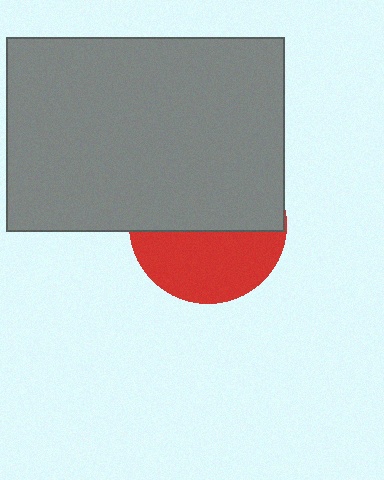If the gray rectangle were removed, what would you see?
You would see the complete red circle.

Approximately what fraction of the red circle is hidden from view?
Roughly 55% of the red circle is hidden behind the gray rectangle.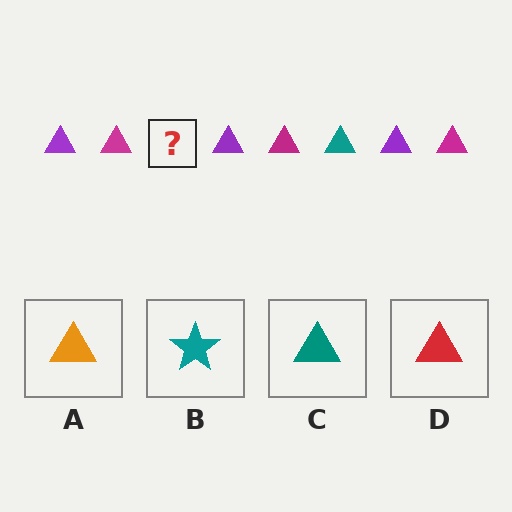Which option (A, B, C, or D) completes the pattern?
C.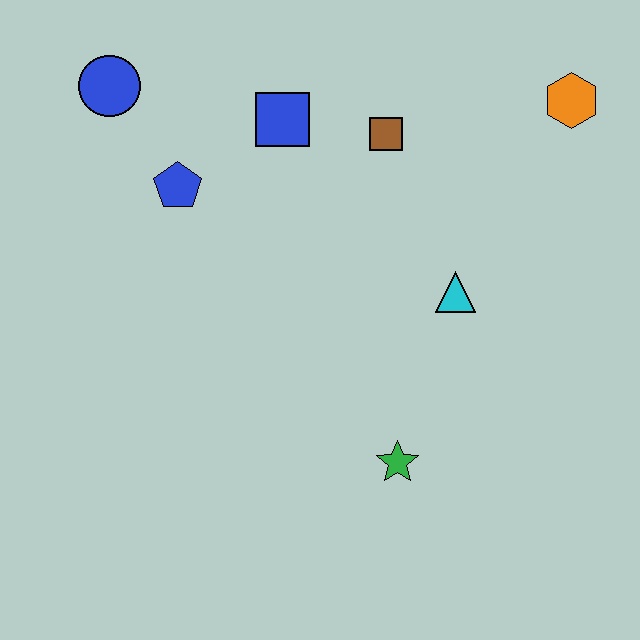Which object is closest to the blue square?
The brown square is closest to the blue square.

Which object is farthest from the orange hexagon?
The blue circle is farthest from the orange hexagon.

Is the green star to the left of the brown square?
No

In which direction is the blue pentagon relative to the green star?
The blue pentagon is above the green star.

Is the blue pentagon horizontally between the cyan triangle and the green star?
No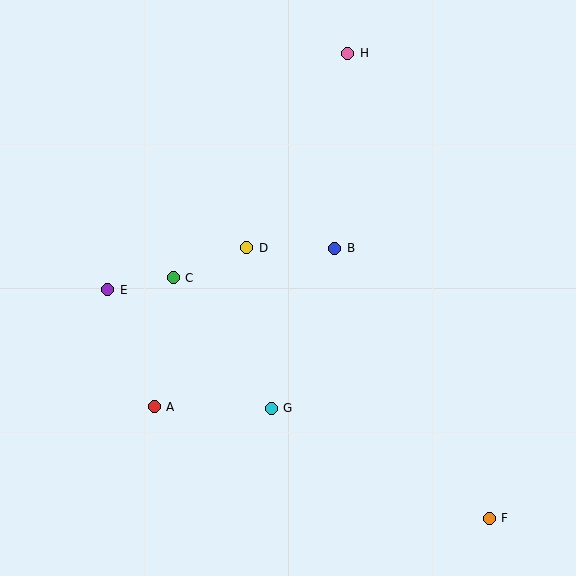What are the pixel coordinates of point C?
Point C is at (173, 278).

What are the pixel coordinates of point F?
Point F is at (489, 518).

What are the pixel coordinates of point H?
Point H is at (348, 53).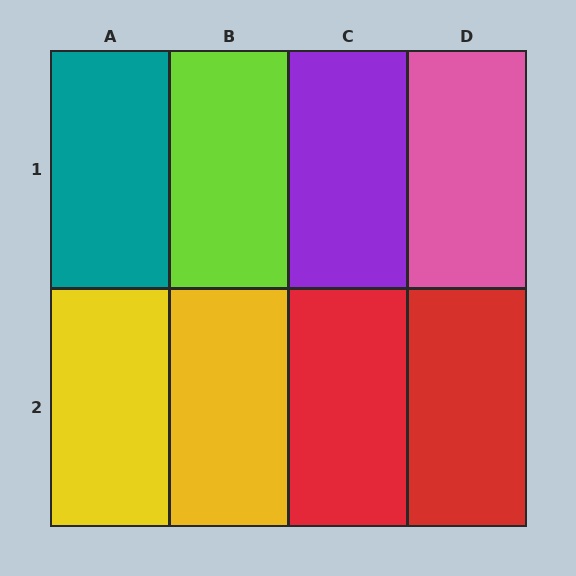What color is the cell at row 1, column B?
Lime.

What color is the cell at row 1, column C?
Purple.